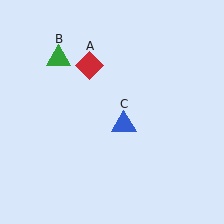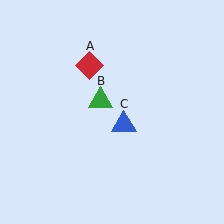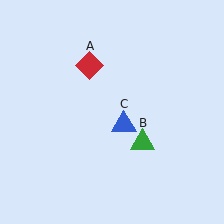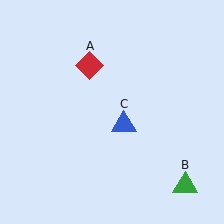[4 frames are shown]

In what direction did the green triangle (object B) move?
The green triangle (object B) moved down and to the right.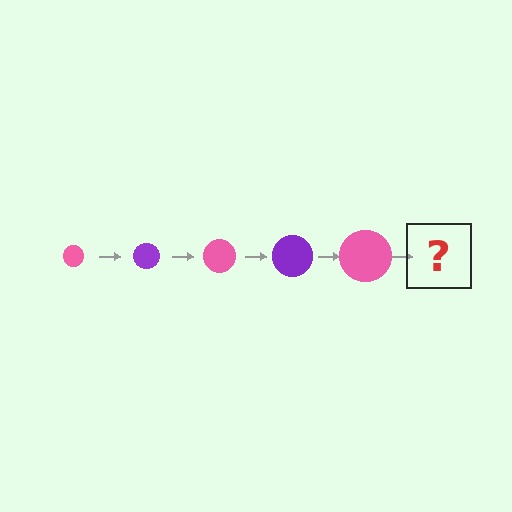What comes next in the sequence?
The next element should be a purple circle, larger than the previous one.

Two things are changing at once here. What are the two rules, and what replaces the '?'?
The two rules are that the circle grows larger each step and the color cycles through pink and purple. The '?' should be a purple circle, larger than the previous one.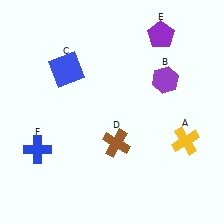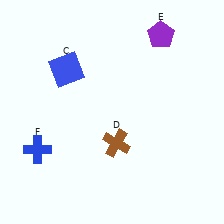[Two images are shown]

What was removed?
The yellow cross (A), the purple hexagon (B) were removed in Image 2.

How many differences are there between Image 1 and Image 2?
There are 2 differences between the two images.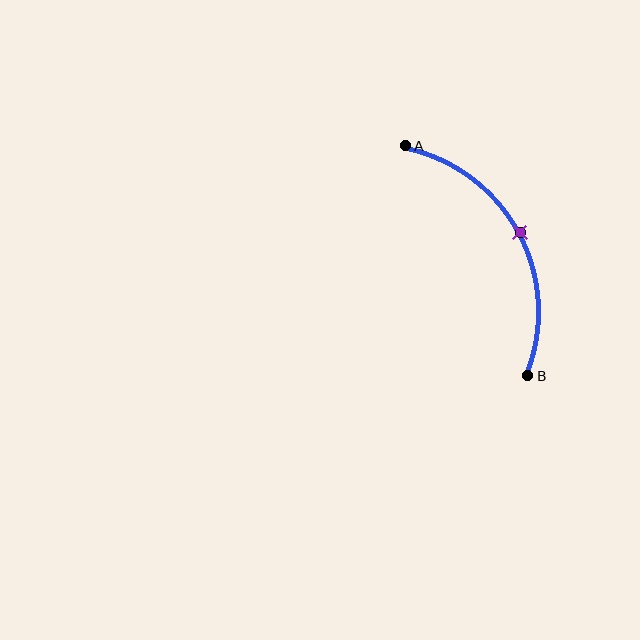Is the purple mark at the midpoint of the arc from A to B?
Yes. The purple mark lies on the arc at equal arc-length from both A and B — it is the arc midpoint.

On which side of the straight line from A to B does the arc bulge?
The arc bulges to the right of the straight line connecting A and B.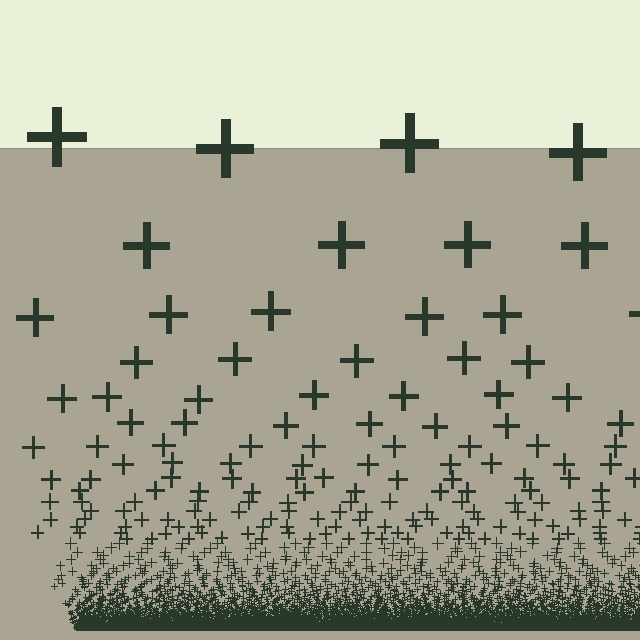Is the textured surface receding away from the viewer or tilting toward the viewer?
The surface appears to tilt toward the viewer. Texture elements get larger and sparser toward the top.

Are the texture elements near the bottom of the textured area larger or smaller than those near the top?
Smaller. The gradient is inverted — elements near the bottom are smaller and denser.